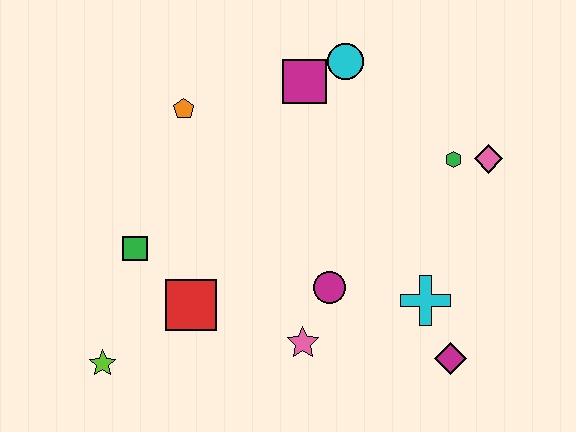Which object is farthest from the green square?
The pink diamond is farthest from the green square.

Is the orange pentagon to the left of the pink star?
Yes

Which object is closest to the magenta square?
The cyan circle is closest to the magenta square.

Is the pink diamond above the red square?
Yes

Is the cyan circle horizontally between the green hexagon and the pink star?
Yes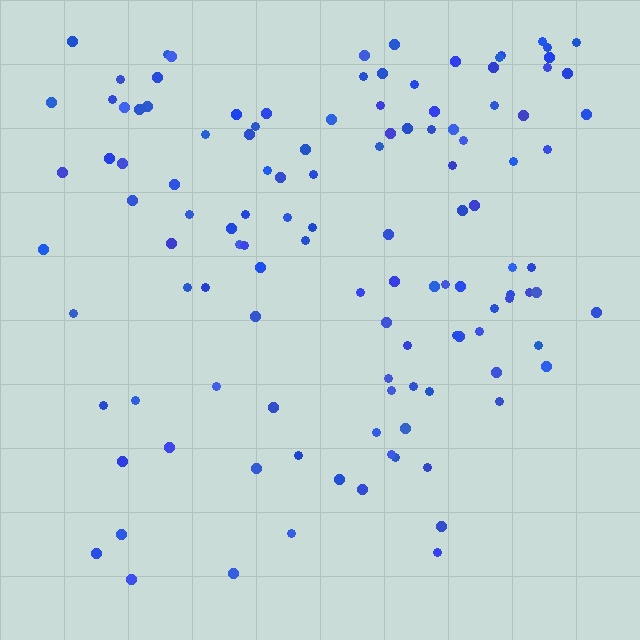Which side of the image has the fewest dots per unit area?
The bottom.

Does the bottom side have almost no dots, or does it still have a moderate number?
Still a moderate number, just noticeably fewer than the top.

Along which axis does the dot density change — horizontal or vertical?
Vertical.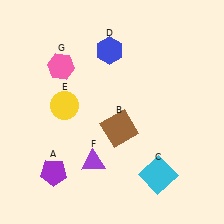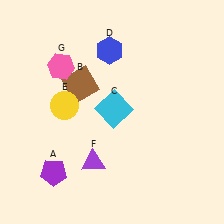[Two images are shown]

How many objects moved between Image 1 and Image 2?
2 objects moved between the two images.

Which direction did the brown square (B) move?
The brown square (B) moved up.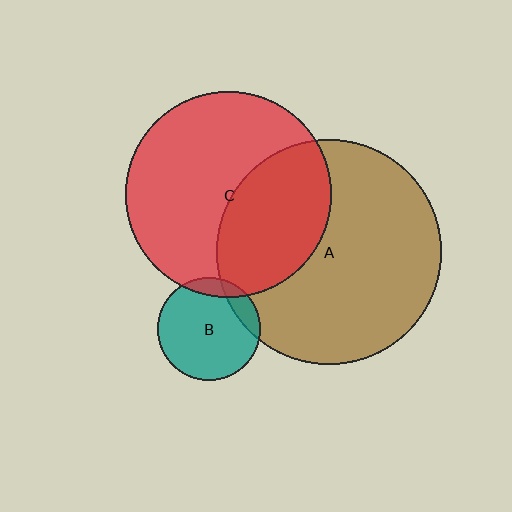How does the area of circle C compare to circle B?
Approximately 4.1 times.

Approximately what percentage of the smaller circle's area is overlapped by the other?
Approximately 15%.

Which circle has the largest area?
Circle A (brown).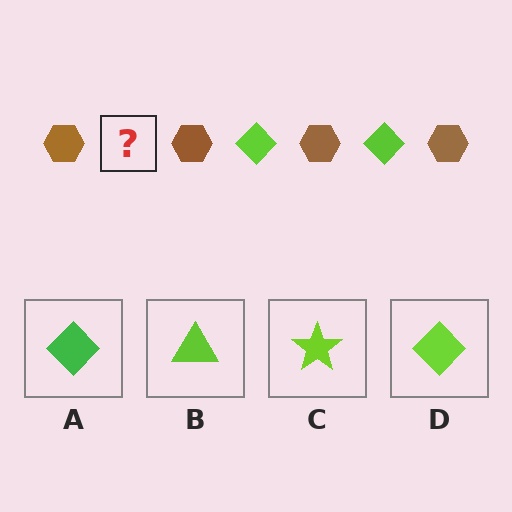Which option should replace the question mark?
Option D.